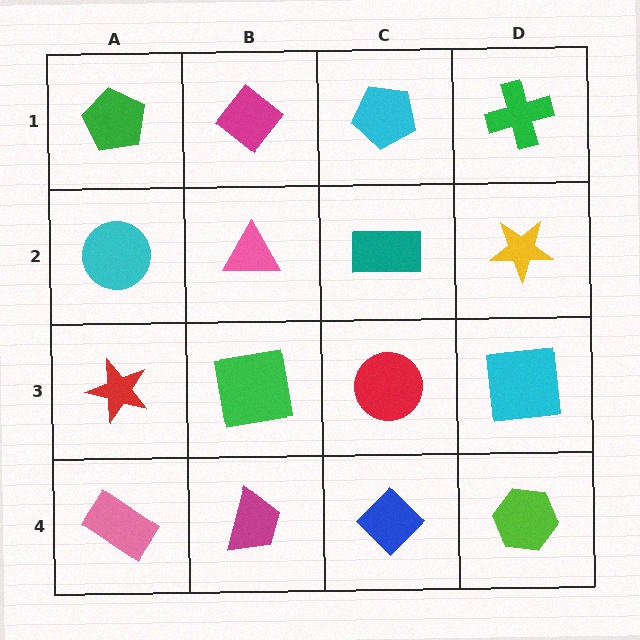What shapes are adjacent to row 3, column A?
A cyan circle (row 2, column A), a pink rectangle (row 4, column A), a green square (row 3, column B).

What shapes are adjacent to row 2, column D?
A green cross (row 1, column D), a cyan square (row 3, column D), a teal rectangle (row 2, column C).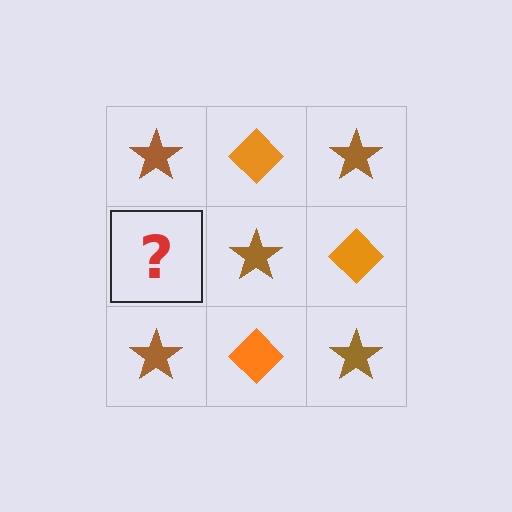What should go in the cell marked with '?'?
The missing cell should contain an orange diamond.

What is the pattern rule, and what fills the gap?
The rule is that it alternates brown star and orange diamond in a checkerboard pattern. The gap should be filled with an orange diamond.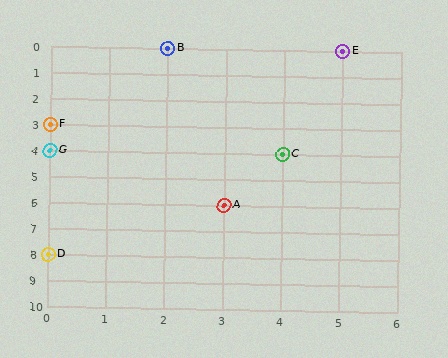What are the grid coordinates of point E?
Point E is at grid coordinates (5, 0).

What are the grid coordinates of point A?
Point A is at grid coordinates (3, 6).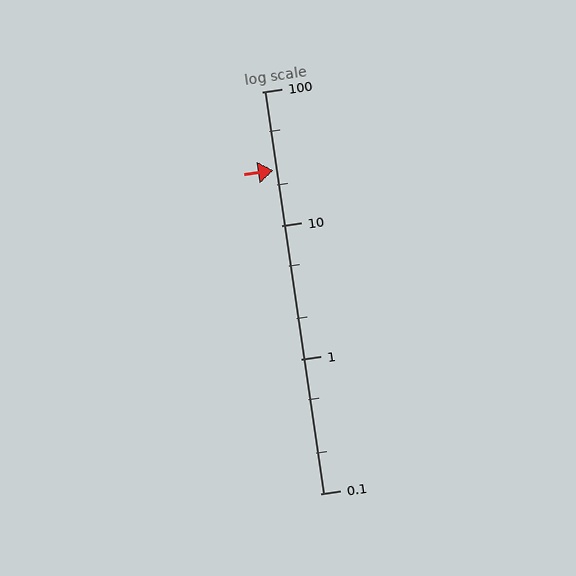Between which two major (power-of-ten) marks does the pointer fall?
The pointer is between 10 and 100.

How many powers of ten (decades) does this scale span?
The scale spans 3 decades, from 0.1 to 100.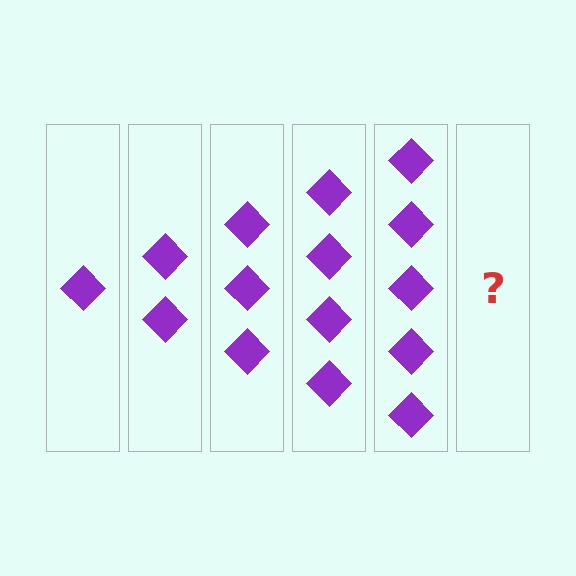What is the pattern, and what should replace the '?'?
The pattern is that each step adds one more diamond. The '?' should be 6 diamonds.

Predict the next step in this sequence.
The next step is 6 diamonds.